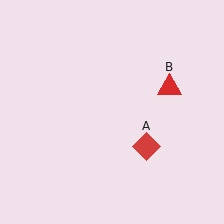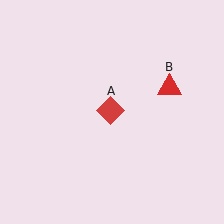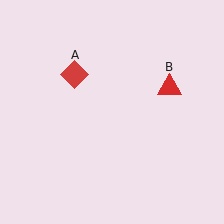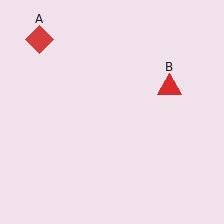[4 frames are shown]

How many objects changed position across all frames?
1 object changed position: red diamond (object A).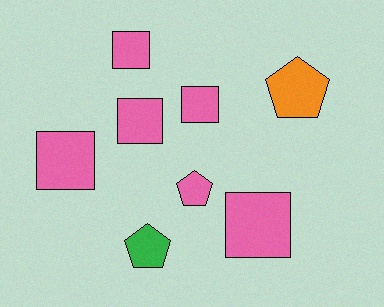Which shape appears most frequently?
Square, with 5 objects.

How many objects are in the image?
There are 8 objects.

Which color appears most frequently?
Pink, with 6 objects.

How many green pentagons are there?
There is 1 green pentagon.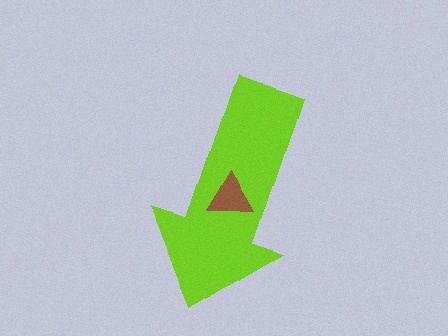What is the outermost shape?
The lime arrow.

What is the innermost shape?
The brown triangle.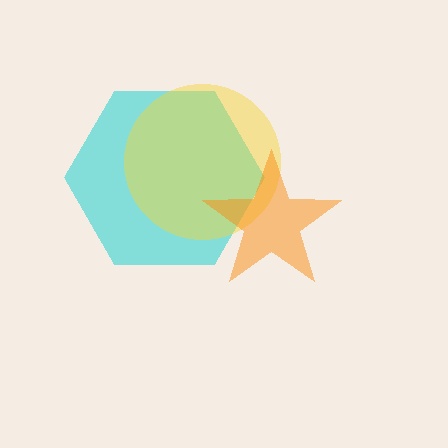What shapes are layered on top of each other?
The layered shapes are: a cyan hexagon, a yellow circle, an orange star.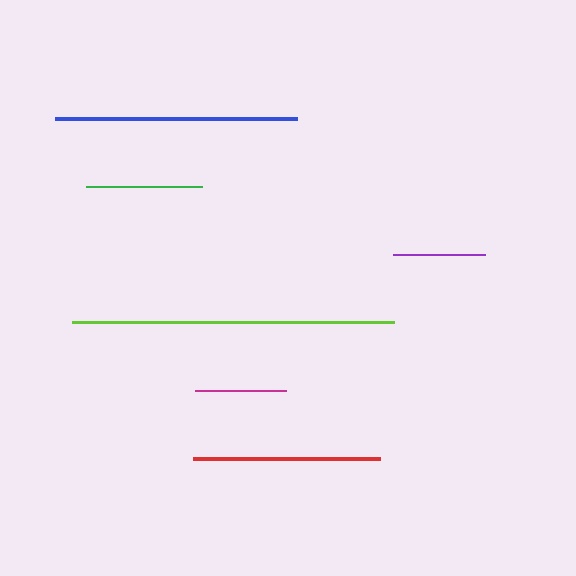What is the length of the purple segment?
The purple segment is approximately 92 pixels long.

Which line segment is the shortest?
The magenta line is the shortest at approximately 90 pixels.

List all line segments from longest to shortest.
From longest to shortest: lime, blue, red, green, purple, magenta.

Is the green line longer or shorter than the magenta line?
The green line is longer than the magenta line.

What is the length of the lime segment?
The lime segment is approximately 322 pixels long.